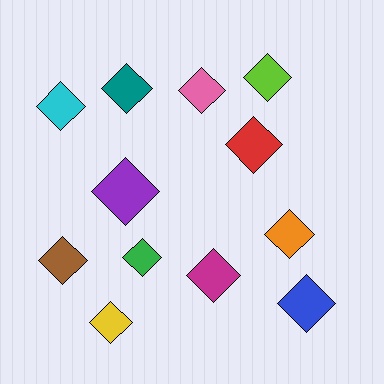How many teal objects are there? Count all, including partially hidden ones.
There is 1 teal object.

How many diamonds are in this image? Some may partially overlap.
There are 12 diamonds.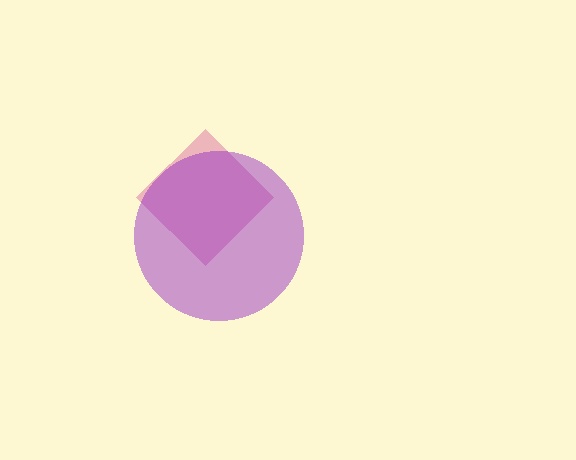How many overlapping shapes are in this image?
There are 2 overlapping shapes in the image.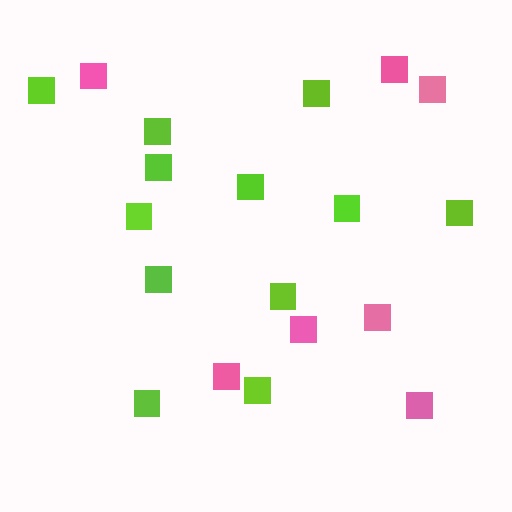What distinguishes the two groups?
There are 2 groups: one group of pink squares (7) and one group of lime squares (12).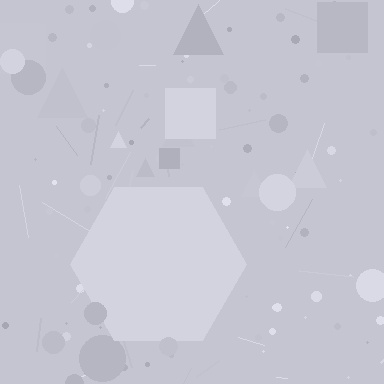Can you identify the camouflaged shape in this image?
The camouflaged shape is a hexagon.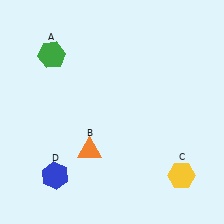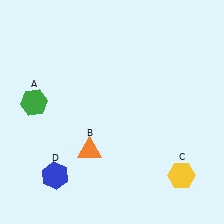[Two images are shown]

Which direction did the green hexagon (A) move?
The green hexagon (A) moved down.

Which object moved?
The green hexagon (A) moved down.